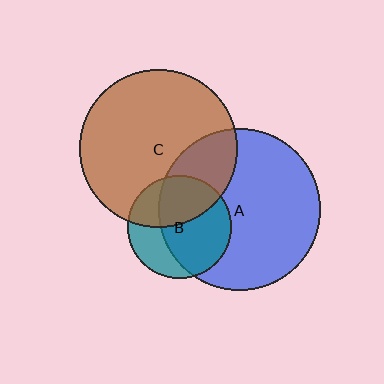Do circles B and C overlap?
Yes.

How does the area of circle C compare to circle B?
Approximately 2.3 times.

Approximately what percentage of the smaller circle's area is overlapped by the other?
Approximately 40%.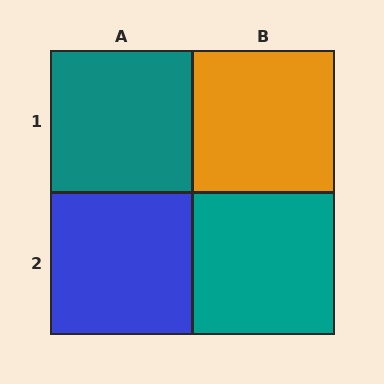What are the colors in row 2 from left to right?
Blue, teal.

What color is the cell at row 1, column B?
Orange.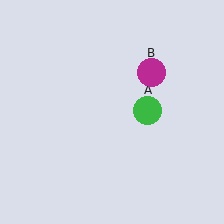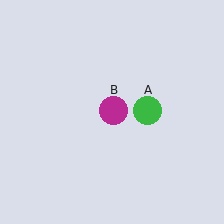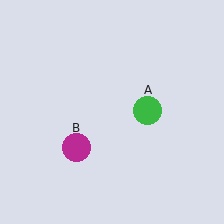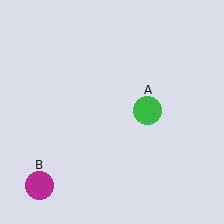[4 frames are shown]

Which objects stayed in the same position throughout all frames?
Green circle (object A) remained stationary.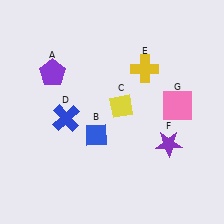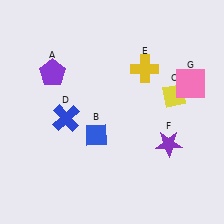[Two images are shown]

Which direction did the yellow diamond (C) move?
The yellow diamond (C) moved right.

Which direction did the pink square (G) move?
The pink square (G) moved up.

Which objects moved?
The objects that moved are: the yellow diamond (C), the pink square (G).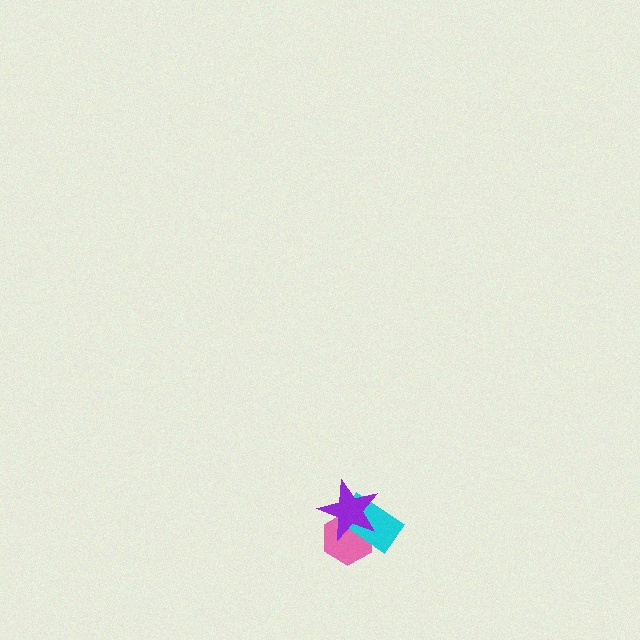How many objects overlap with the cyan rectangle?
2 objects overlap with the cyan rectangle.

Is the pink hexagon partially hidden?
Yes, it is partially covered by another shape.